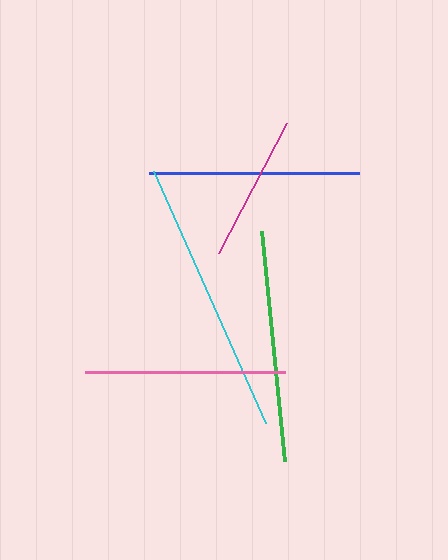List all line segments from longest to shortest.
From longest to shortest: cyan, green, blue, pink, magenta.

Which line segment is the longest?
The cyan line is the longest at approximately 276 pixels.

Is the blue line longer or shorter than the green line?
The green line is longer than the blue line.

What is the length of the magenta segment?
The magenta segment is approximately 147 pixels long.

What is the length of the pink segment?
The pink segment is approximately 200 pixels long.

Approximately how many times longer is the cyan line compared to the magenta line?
The cyan line is approximately 1.9 times the length of the magenta line.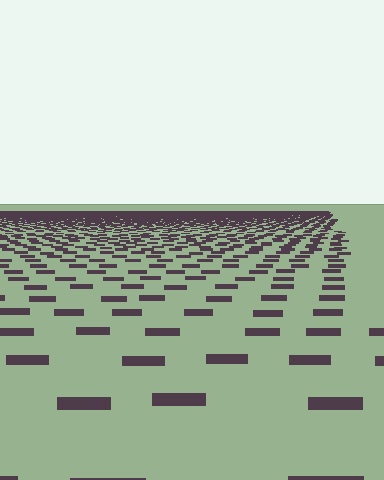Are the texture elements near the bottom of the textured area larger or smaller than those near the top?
Larger. Near the bottom, elements are closer to the viewer and appear at a bigger on-screen size.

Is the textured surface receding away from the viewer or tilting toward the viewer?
The surface is receding away from the viewer. Texture elements get smaller and denser toward the top.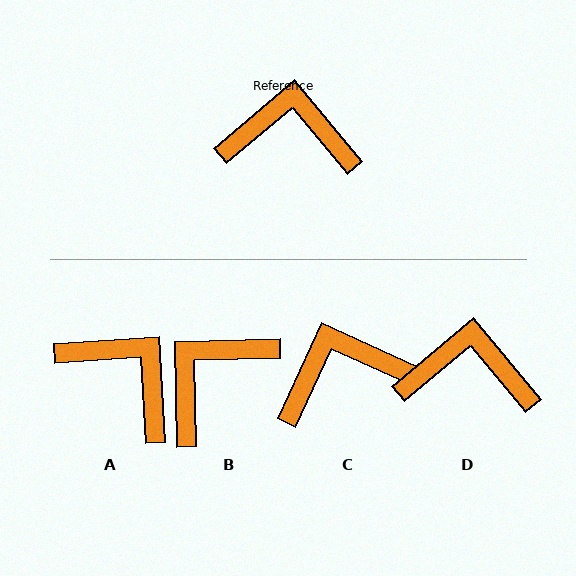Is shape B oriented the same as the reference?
No, it is off by about 52 degrees.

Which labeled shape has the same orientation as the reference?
D.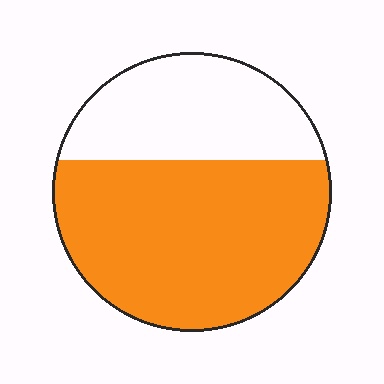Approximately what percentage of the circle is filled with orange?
Approximately 65%.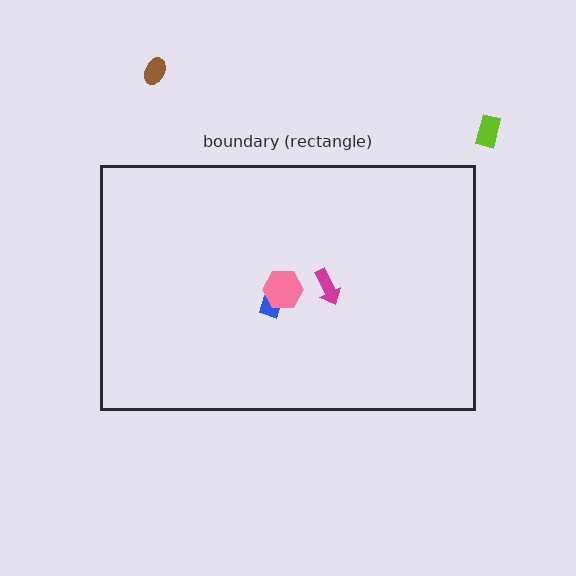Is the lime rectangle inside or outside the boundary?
Outside.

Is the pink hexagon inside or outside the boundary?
Inside.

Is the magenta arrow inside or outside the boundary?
Inside.